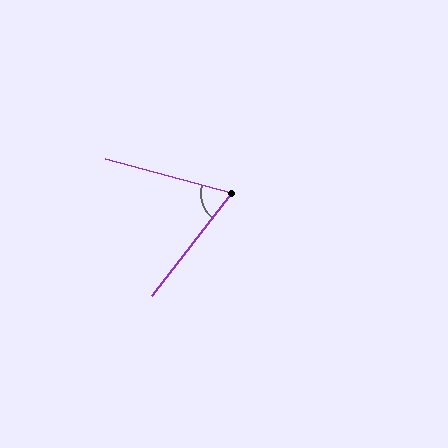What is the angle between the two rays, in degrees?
Approximately 67 degrees.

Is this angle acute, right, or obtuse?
It is acute.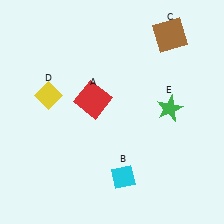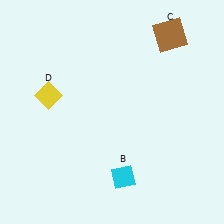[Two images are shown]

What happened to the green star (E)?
The green star (E) was removed in Image 2. It was in the top-right area of Image 1.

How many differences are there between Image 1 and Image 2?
There are 2 differences between the two images.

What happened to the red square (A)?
The red square (A) was removed in Image 2. It was in the top-left area of Image 1.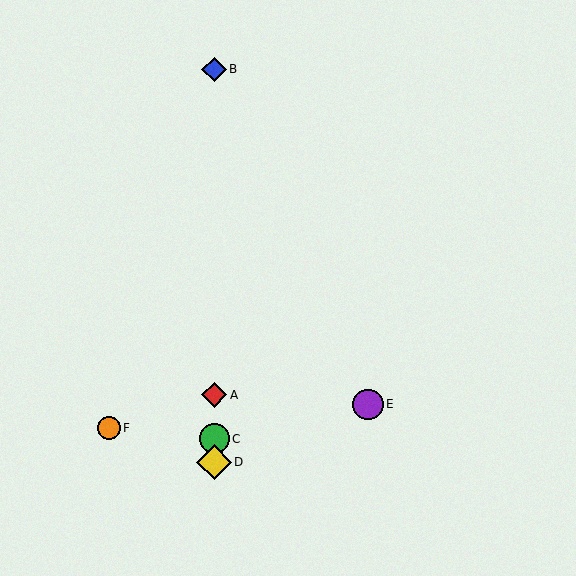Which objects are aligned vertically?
Objects A, B, C, D are aligned vertically.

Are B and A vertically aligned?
Yes, both are at x≈214.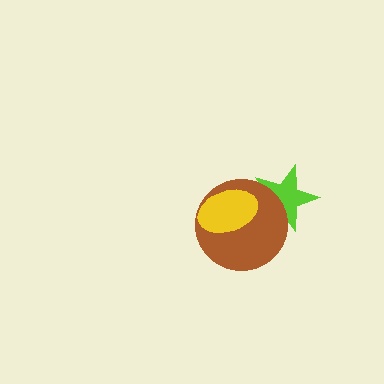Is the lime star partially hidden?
Yes, it is partially covered by another shape.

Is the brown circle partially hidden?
Yes, it is partially covered by another shape.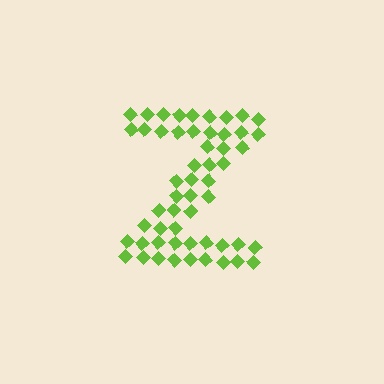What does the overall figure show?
The overall figure shows the letter Z.